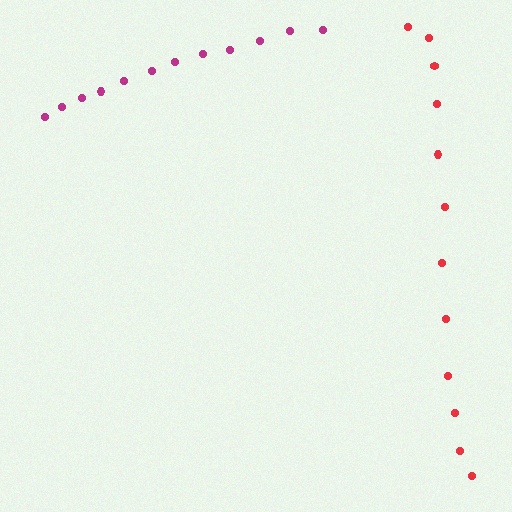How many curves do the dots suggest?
There are 2 distinct paths.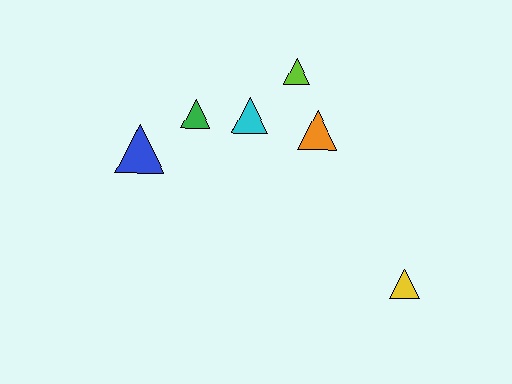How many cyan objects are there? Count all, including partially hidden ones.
There is 1 cyan object.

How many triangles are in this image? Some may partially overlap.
There are 6 triangles.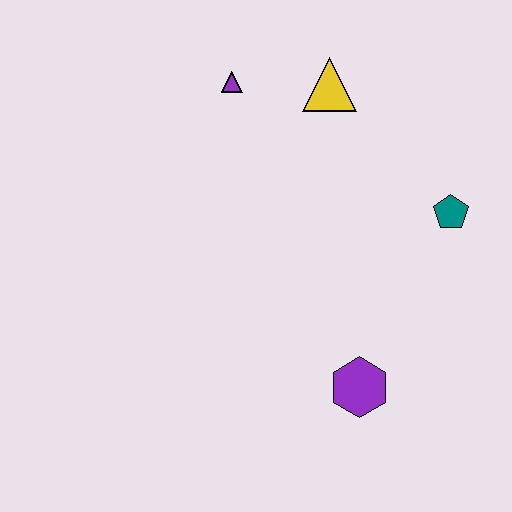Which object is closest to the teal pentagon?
The yellow triangle is closest to the teal pentagon.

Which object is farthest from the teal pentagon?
The purple triangle is farthest from the teal pentagon.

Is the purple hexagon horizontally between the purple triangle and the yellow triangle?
No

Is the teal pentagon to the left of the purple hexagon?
No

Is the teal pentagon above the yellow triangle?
No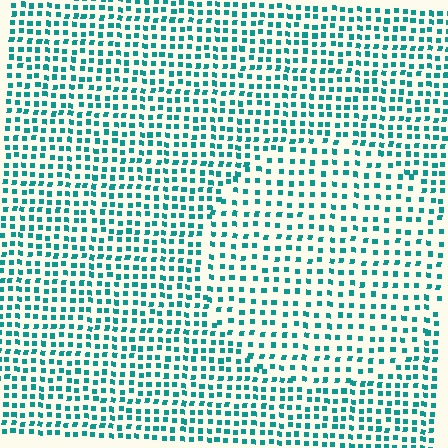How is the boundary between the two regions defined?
The boundary is defined by a change in element density (approximately 1.5x ratio). All elements are the same color, size, and shape.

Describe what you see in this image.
The image contains small teal elements arranged at two different densities. A circle-shaped region is visible where the elements are less densely packed than the surrounding area.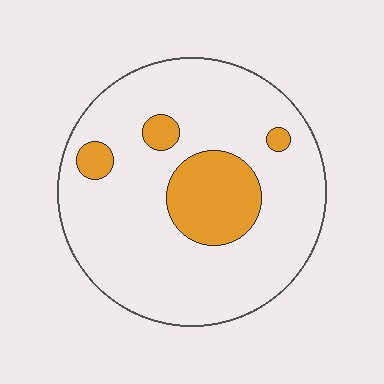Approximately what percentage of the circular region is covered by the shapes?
Approximately 15%.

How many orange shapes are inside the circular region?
4.